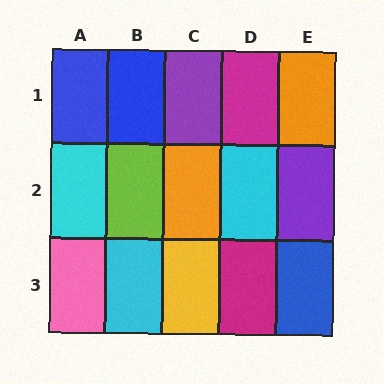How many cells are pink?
1 cell is pink.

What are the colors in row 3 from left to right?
Pink, cyan, yellow, magenta, blue.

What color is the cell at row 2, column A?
Cyan.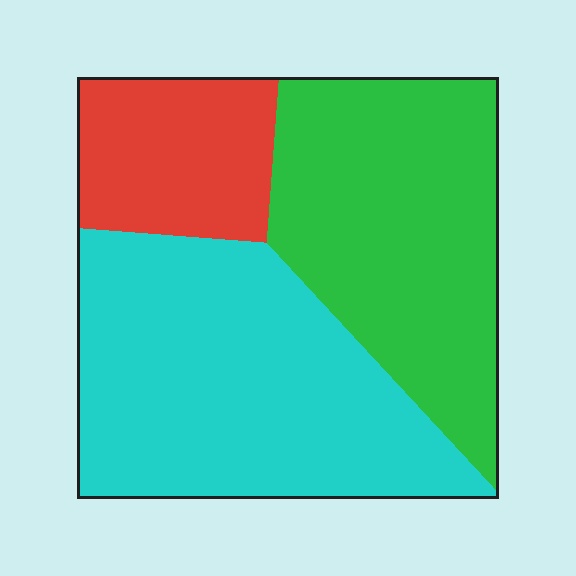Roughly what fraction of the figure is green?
Green takes up between a quarter and a half of the figure.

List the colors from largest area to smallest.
From largest to smallest: cyan, green, red.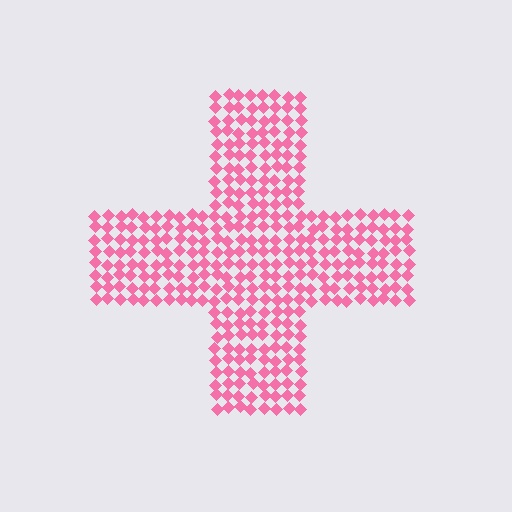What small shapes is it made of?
It is made of small diamonds.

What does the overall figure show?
The overall figure shows a cross.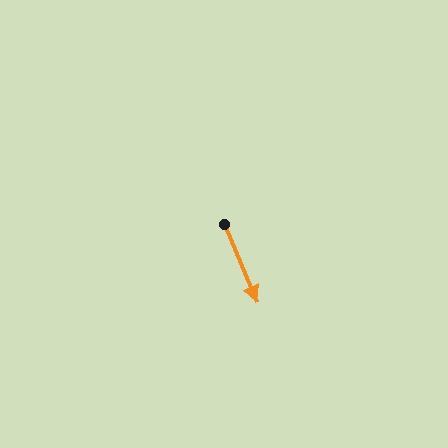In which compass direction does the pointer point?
Southeast.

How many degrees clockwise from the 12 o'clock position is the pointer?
Approximately 157 degrees.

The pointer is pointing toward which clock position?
Roughly 5 o'clock.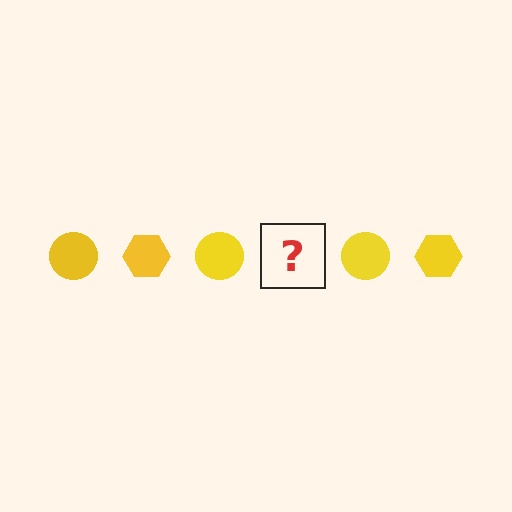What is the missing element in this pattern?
The missing element is a yellow hexagon.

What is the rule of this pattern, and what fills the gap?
The rule is that the pattern cycles through circle, hexagon shapes in yellow. The gap should be filled with a yellow hexagon.